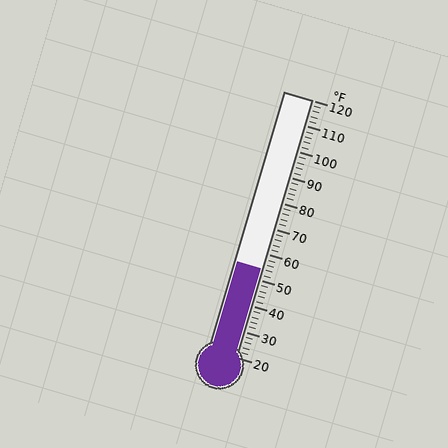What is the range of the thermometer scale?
The thermometer scale ranges from 20°F to 120°F.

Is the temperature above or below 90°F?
The temperature is below 90°F.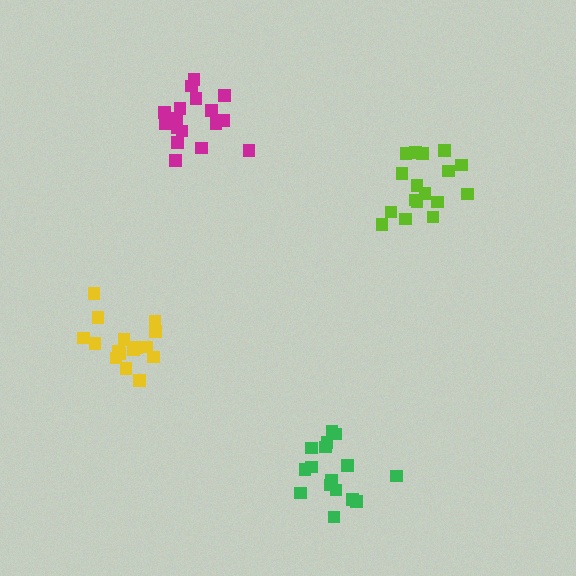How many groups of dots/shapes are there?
There are 4 groups.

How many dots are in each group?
Group 1: 17 dots, Group 2: 16 dots, Group 3: 18 dots, Group 4: 16 dots (67 total).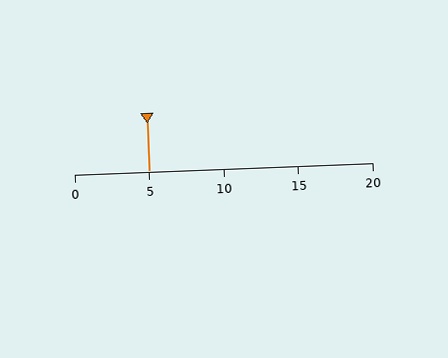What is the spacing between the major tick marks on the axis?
The major ticks are spaced 5 apart.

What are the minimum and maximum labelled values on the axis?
The axis runs from 0 to 20.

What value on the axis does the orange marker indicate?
The marker indicates approximately 5.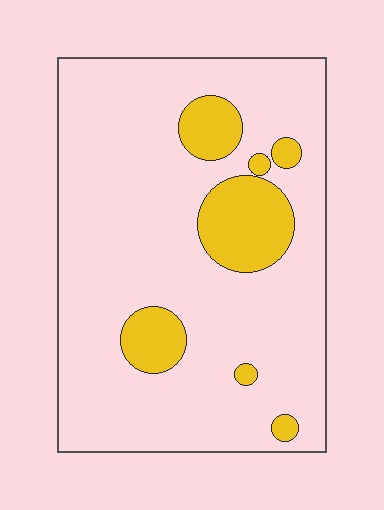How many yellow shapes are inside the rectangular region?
7.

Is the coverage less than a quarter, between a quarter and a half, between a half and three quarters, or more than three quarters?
Less than a quarter.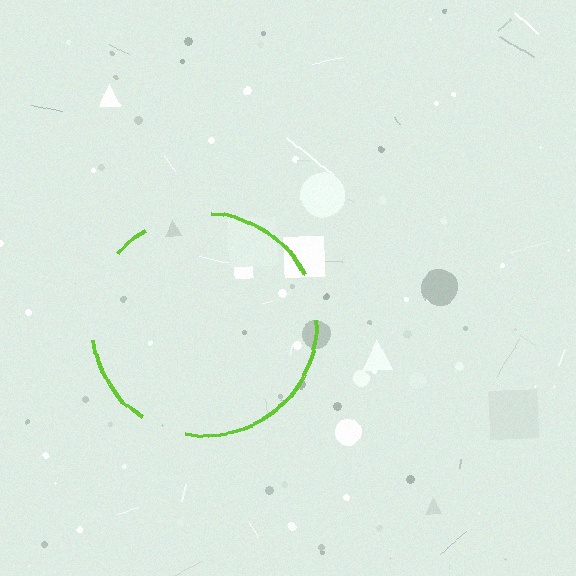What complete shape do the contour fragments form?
The contour fragments form a circle.